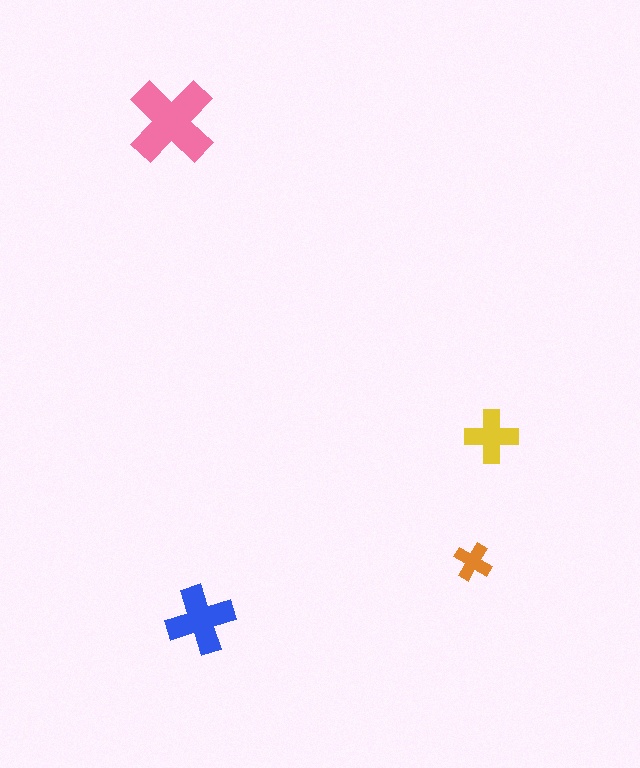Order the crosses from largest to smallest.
the pink one, the blue one, the yellow one, the orange one.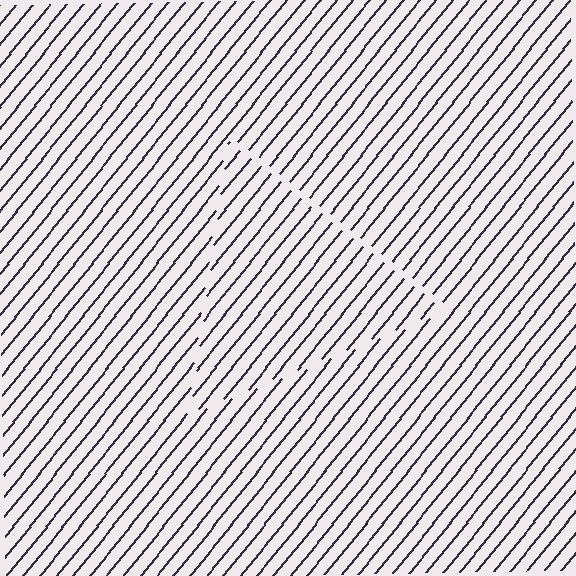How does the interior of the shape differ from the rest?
The interior of the shape contains the same grating, shifted by half a period — the contour is defined by the phase discontinuity where line-ends from the inner and outer gratings abut.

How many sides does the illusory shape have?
3 sides — the line-ends trace a triangle.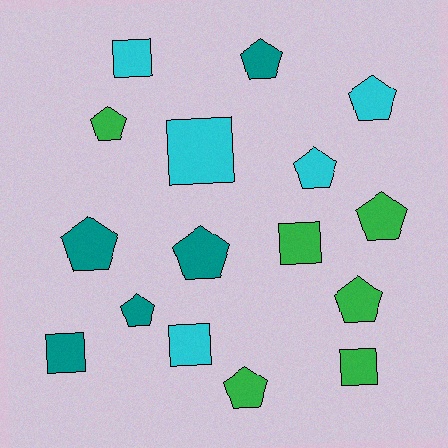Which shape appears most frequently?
Pentagon, with 10 objects.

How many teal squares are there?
There is 1 teal square.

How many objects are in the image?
There are 16 objects.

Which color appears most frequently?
Green, with 6 objects.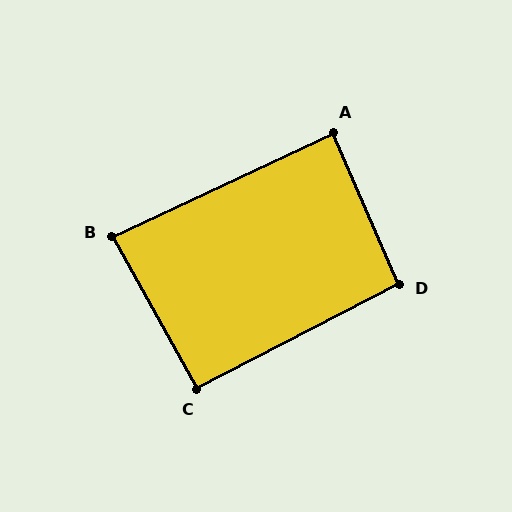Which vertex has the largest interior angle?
D, at approximately 94 degrees.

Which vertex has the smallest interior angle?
B, at approximately 86 degrees.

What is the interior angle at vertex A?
Approximately 88 degrees (approximately right).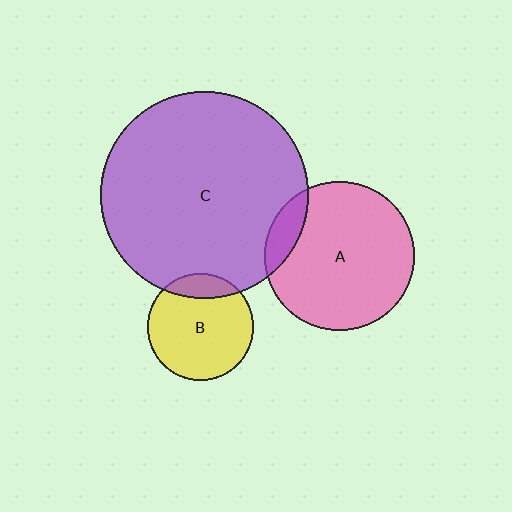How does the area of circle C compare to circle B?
Approximately 3.8 times.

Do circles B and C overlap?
Yes.